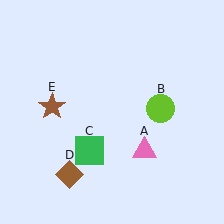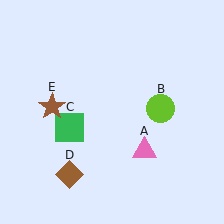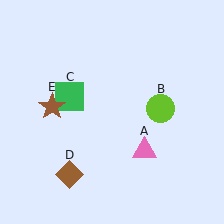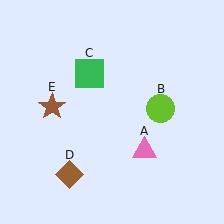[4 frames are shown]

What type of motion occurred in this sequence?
The green square (object C) rotated clockwise around the center of the scene.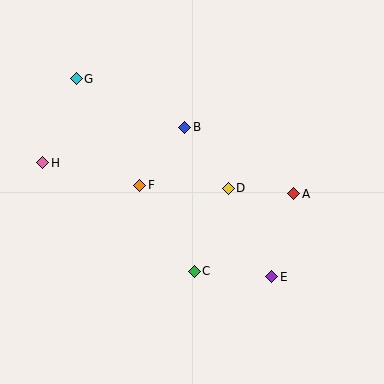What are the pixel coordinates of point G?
Point G is at (76, 79).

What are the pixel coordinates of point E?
Point E is at (272, 277).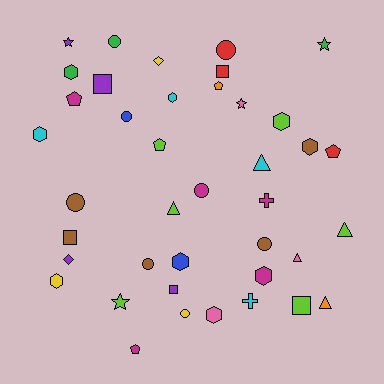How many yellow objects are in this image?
There are 3 yellow objects.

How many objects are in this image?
There are 40 objects.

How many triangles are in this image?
There are 5 triangles.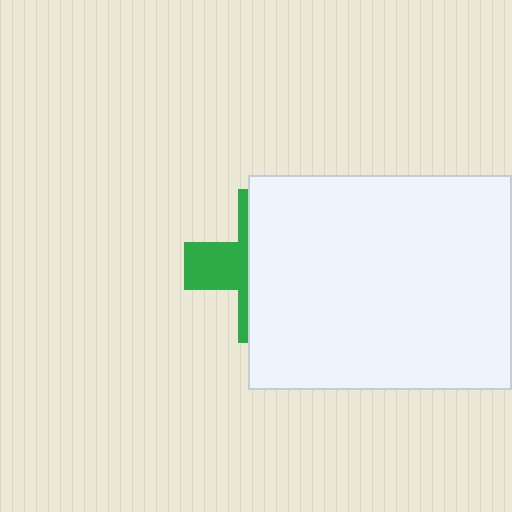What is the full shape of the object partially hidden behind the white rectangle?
The partially hidden object is a green cross.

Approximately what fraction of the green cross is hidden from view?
Roughly 67% of the green cross is hidden behind the white rectangle.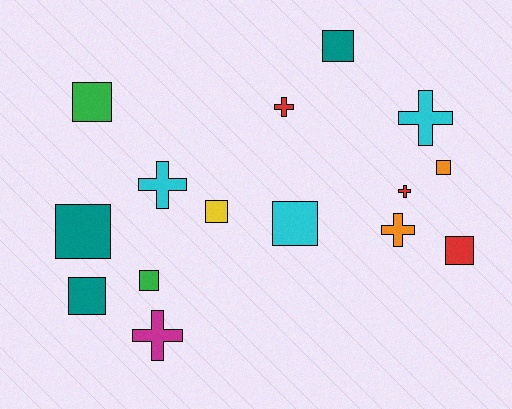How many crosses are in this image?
There are 6 crosses.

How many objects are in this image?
There are 15 objects.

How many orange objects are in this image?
There are 2 orange objects.